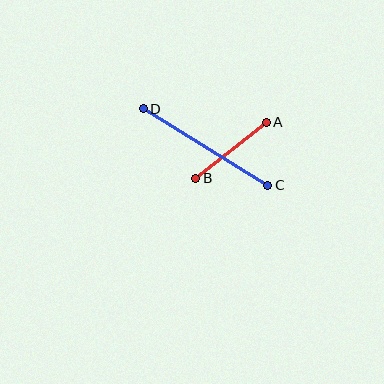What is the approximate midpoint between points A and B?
The midpoint is at approximately (231, 150) pixels.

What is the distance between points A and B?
The distance is approximately 90 pixels.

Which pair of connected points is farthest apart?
Points C and D are farthest apart.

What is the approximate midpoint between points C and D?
The midpoint is at approximately (205, 147) pixels.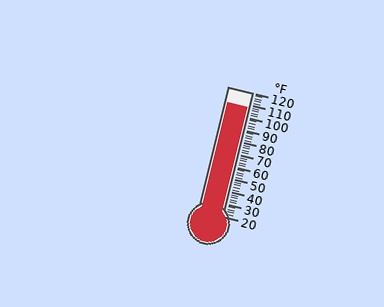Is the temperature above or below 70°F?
The temperature is above 70°F.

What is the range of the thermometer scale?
The thermometer scale ranges from 20°F to 120°F.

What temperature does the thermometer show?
The thermometer shows approximately 108°F.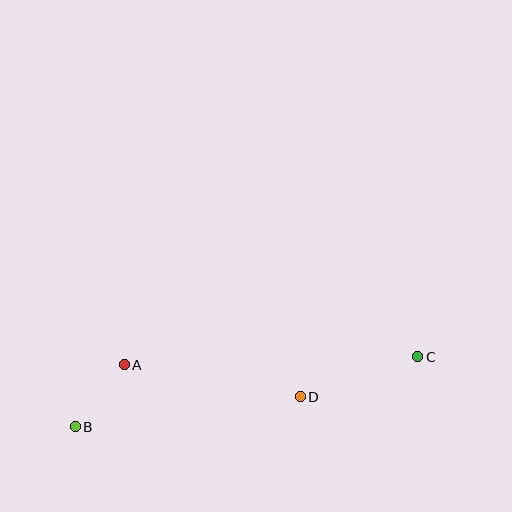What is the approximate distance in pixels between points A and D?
The distance between A and D is approximately 179 pixels.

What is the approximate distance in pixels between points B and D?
The distance between B and D is approximately 227 pixels.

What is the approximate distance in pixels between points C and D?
The distance between C and D is approximately 124 pixels.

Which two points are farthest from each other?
Points B and C are farthest from each other.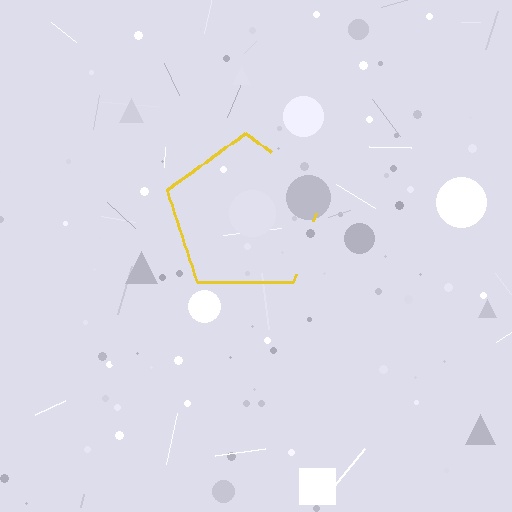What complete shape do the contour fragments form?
The contour fragments form a pentagon.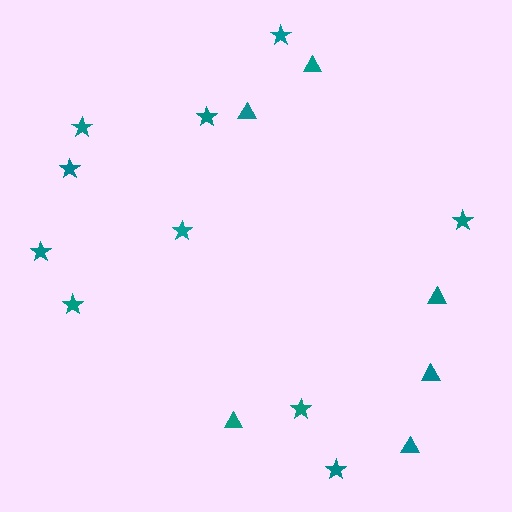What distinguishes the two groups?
There are 2 groups: one group of stars (10) and one group of triangles (6).